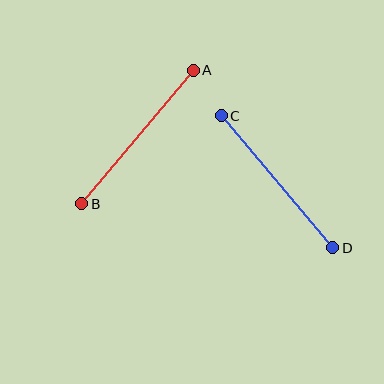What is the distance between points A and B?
The distance is approximately 174 pixels.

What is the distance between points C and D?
The distance is approximately 173 pixels.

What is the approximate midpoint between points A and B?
The midpoint is at approximately (137, 137) pixels.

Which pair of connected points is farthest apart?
Points A and B are farthest apart.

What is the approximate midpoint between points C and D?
The midpoint is at approximately (277, 182) pixels.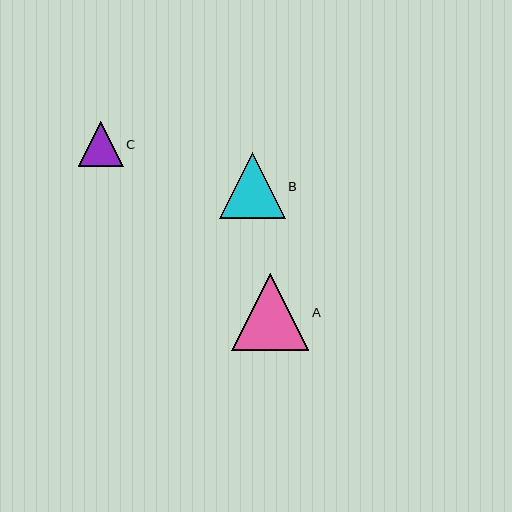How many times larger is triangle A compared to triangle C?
Triangle A is approximately 1.7 times the size of triangle C.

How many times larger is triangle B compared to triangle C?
Triangle B is approximately 1.5 times the size of triangle C.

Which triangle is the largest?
Triangle A is the largest with a size of approximately 77 pixels.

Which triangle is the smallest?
Triangle C is the smallest with a size of approximately 45 pixels.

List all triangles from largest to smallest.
From largest to smallest: A, B, C.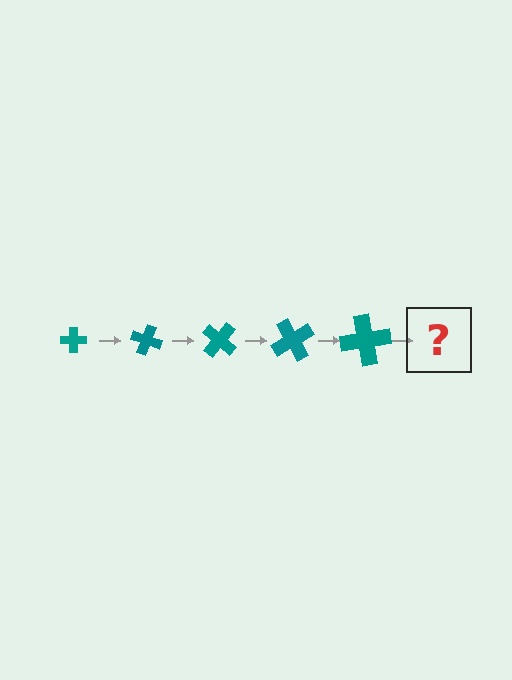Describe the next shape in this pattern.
It should be a cross, larger than the previous one and rotated 100 degrees from the start.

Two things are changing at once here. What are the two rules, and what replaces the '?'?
The two rules are that the cross grows larger each step and it rotates 20 degrees each step. The '?' should be a cross, larger than the previous one and rotated 100 degrees from the start.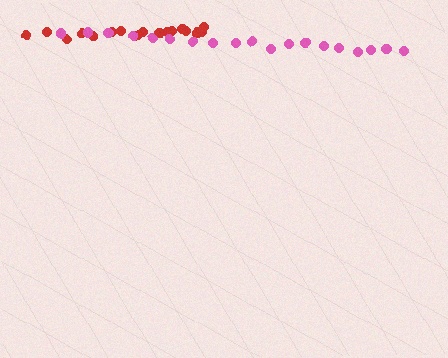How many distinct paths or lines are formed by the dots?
There are 2 distinct paths.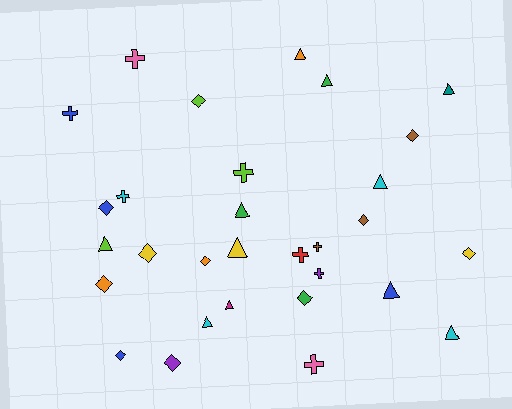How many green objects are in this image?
There are 3 green objects.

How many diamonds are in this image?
There are 11 diamonds.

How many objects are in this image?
There are 30 objects.